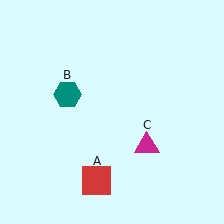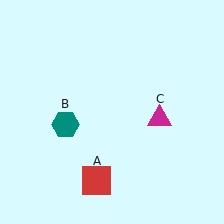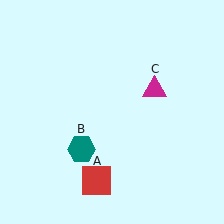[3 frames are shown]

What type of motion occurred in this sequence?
The teal hexagon (object B), magenta triangle (object C) rotated counterclockwise around the center of the scene.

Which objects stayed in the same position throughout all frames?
Red square (object A) remained stationary.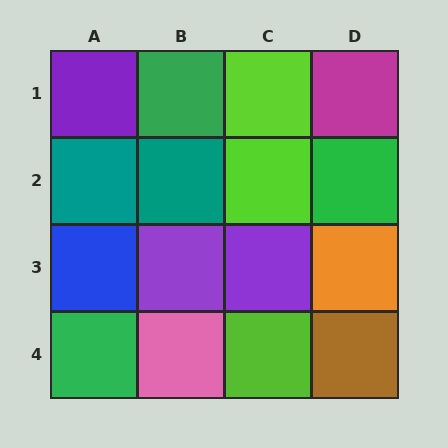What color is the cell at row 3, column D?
Orange.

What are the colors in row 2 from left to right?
Teal, teal, lime, green.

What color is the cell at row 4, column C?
Lime.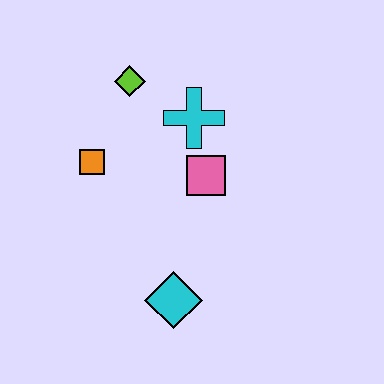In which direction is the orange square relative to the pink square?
The orange square is to the left of the pink square.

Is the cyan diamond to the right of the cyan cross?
No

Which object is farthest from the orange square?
The cyan diamond is farthest from the orange square.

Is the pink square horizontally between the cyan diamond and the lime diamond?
No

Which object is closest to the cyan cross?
The pink square is closest to the cyan cross.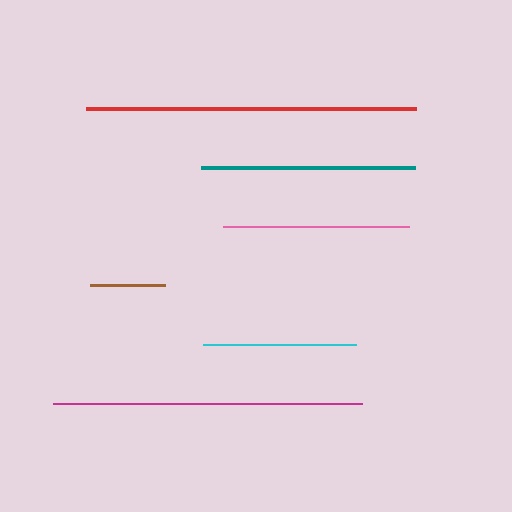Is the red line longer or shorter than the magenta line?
The red line is longer than the magenta line.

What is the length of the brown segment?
The brown segment is approximately 75 pixels long.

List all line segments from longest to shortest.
From longest to shortest: red, magenta, teal, pink, cyan, brown.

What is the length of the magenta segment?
The magenta segment is approximately 309 pixels long.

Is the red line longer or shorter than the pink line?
The red line is longer than the pink line.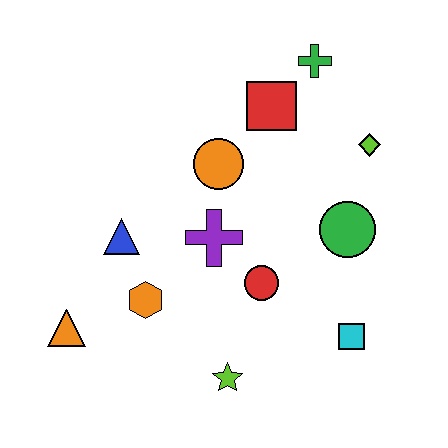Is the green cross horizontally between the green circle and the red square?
Yes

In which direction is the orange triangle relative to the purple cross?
The orange triangle is to the left of the purple cross.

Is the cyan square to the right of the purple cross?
Yes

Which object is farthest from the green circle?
The orange triangle is farthest from the green circle.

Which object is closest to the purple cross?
The red circle is closest to the purple cross.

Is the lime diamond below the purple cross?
No